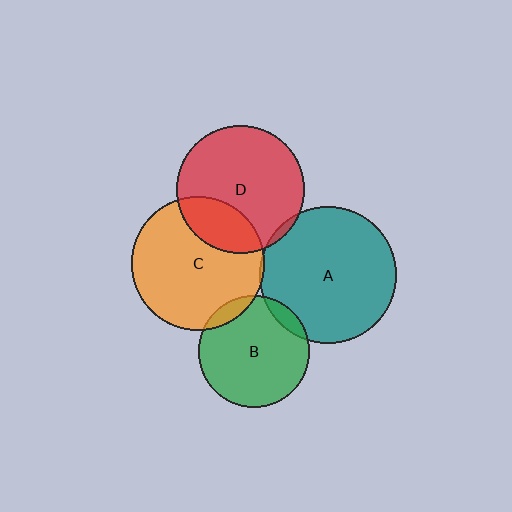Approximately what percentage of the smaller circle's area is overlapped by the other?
Approximately 5%.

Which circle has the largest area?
Circle A (teal).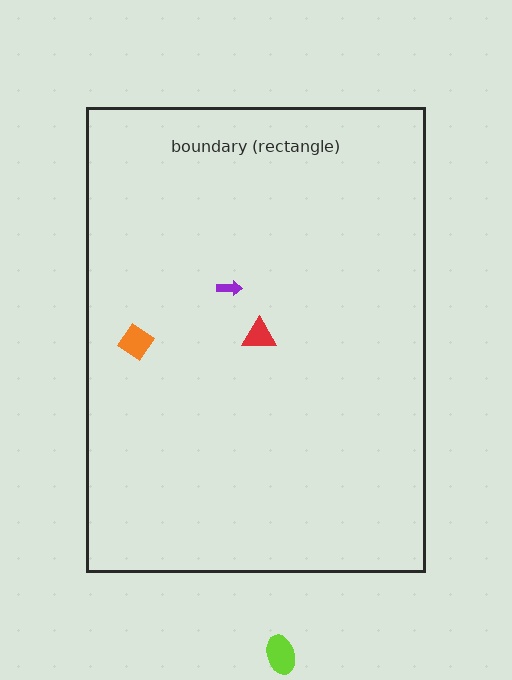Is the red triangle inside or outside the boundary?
Inside.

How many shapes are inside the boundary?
3 inside, 1 outside.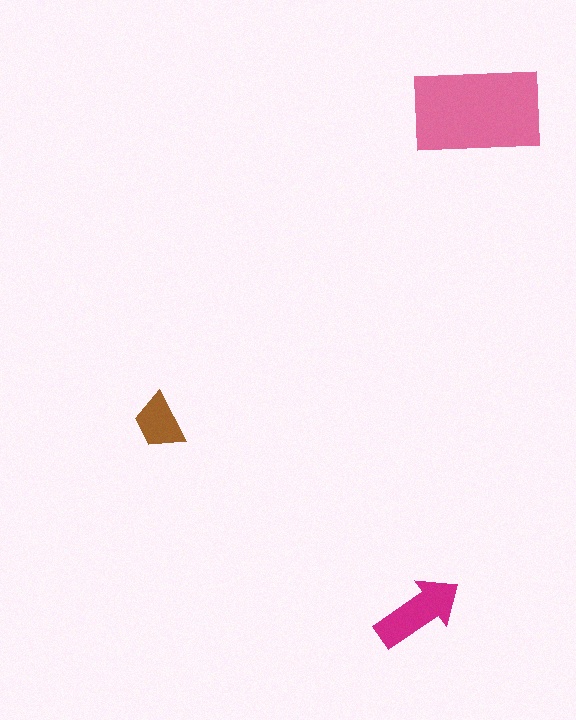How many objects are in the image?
There are 3 objects in the image.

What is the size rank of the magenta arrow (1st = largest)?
2nd.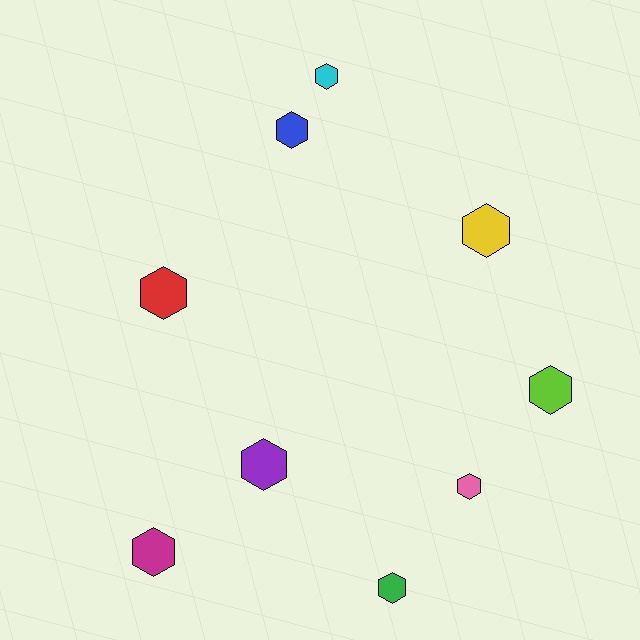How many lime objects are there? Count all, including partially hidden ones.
There is 1 lime object.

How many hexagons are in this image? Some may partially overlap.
There are 9 hexagons.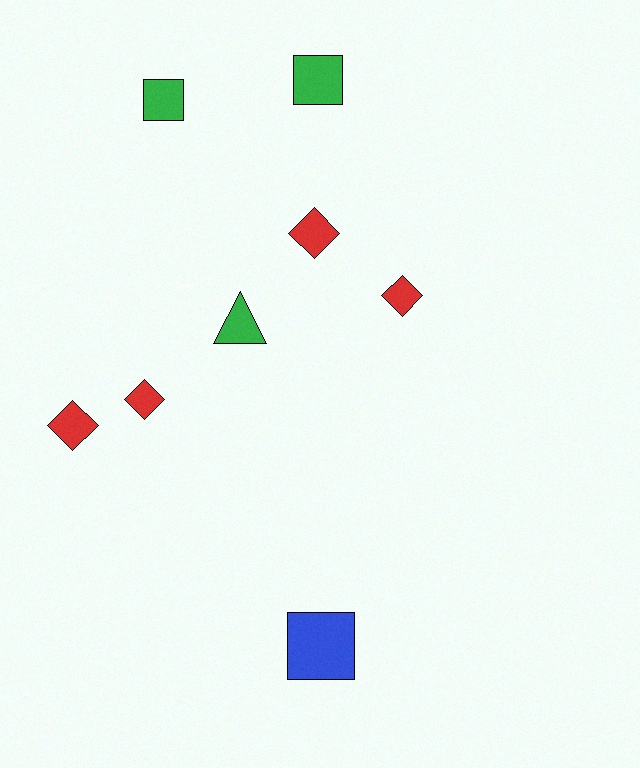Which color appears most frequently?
Red, with 4 objects.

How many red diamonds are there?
There are 4 red diamonds.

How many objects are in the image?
There are 8 objects.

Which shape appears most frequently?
Diamond, with 4 objects.